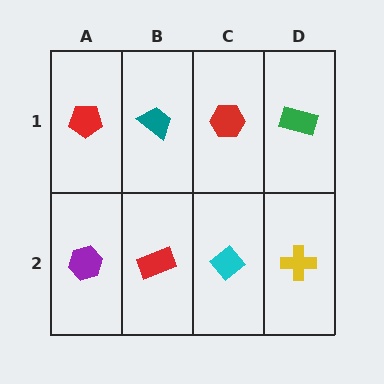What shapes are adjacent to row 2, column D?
A green rectangle (row 1, column D), a cyan diamond (row 2, column C).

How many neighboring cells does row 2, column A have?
2.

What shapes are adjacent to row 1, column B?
A red rectangle (row 2, column B), a red pentagon (row 1, column A), a red hexagon (row 1, column C).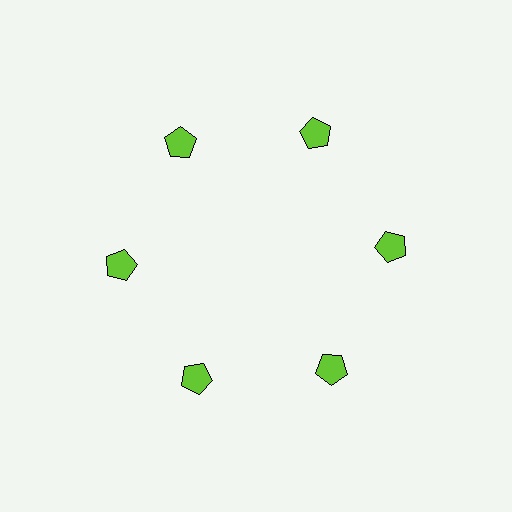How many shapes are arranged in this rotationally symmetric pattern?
There are 6 shapes, arranged in 6 groups of 1.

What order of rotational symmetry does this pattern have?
This pattern has 6-fold rotational symmetry.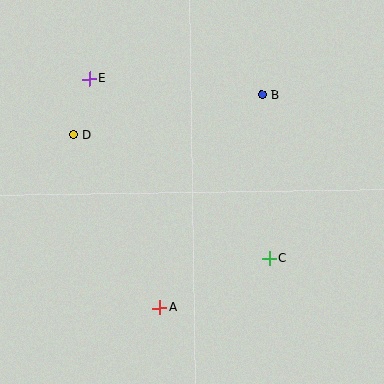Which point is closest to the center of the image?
Point C at (269, 258) is closest to the center.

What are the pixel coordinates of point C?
Point C is at (269, 258).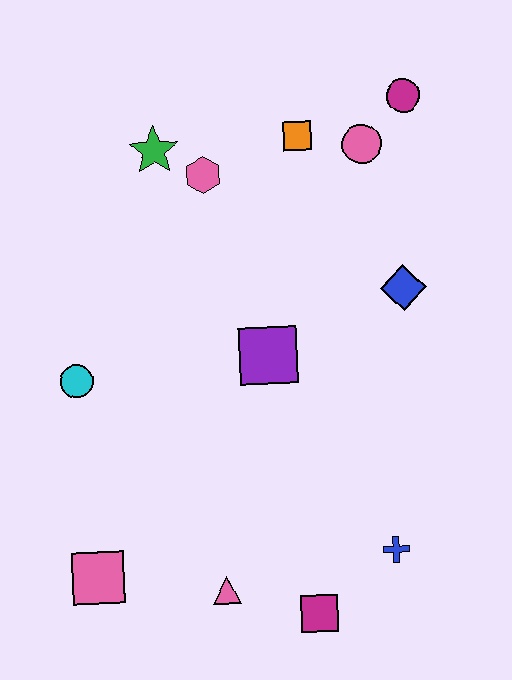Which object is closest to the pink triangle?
The magenta square is closest to the pink triangle.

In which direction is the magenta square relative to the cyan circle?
The magenta square is below the cyan circle.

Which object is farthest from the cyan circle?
The magenta circle is farthest from the cyan circle.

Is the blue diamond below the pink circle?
Yes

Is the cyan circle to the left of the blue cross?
Yes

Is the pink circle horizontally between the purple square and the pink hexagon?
No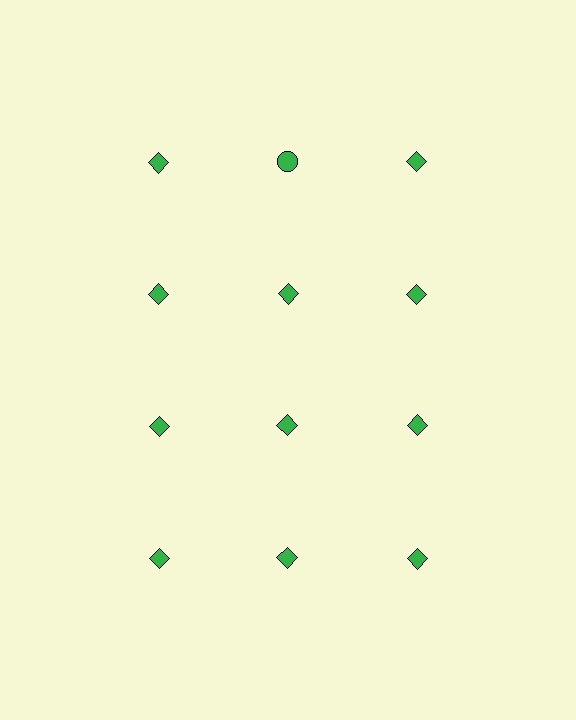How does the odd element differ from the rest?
It has a different shape: circle instead of diamond.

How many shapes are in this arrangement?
There are 12 shapes arranged in a grid pattern.